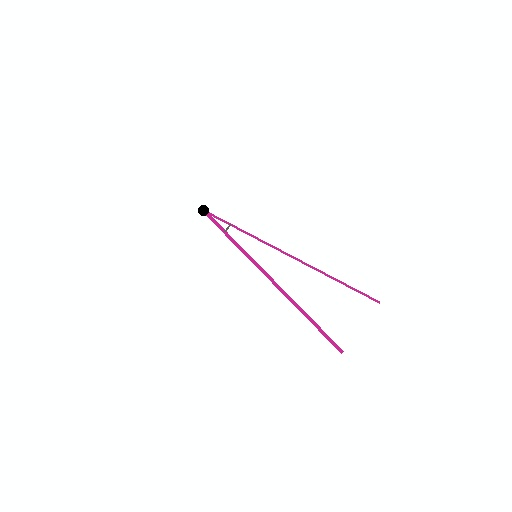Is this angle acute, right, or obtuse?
It is acute.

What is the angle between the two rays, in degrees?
Approximately 18 degrees.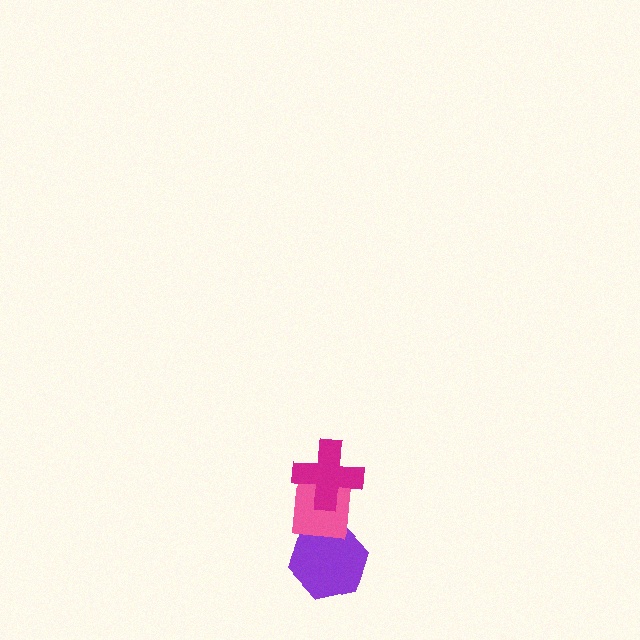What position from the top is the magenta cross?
The magenta cross is 1st from the top.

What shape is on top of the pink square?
The magenta cross is on top of the pink square.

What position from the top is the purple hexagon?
The purple hexagon is 3rd from the top.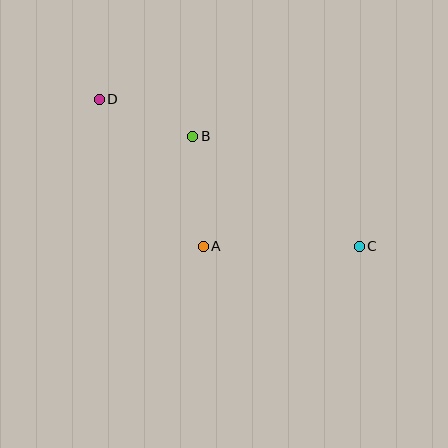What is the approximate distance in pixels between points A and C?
The distance between A and C is approximately 156 pixels.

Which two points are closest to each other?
Points B and D are closest to each other.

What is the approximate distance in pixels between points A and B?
The distance between A and B is approximately 110 pixels.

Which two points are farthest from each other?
Points C and D are farthest from each other.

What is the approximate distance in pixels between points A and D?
The distance between A and D is approximately 180 pixels.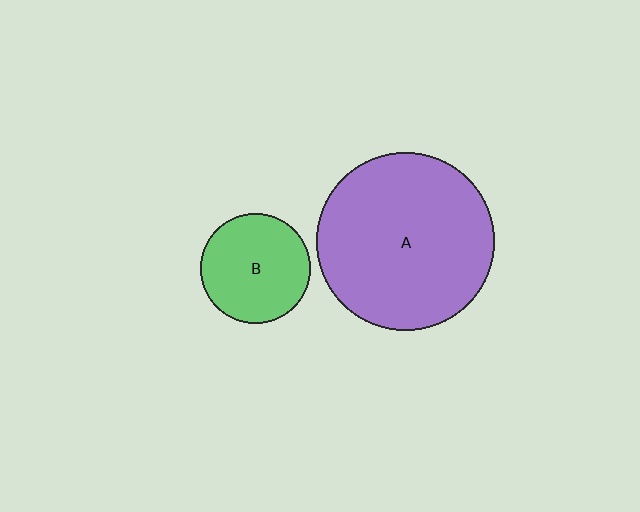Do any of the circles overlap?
No, none of the circles overlap.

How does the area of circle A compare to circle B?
Approximately 2.6 times.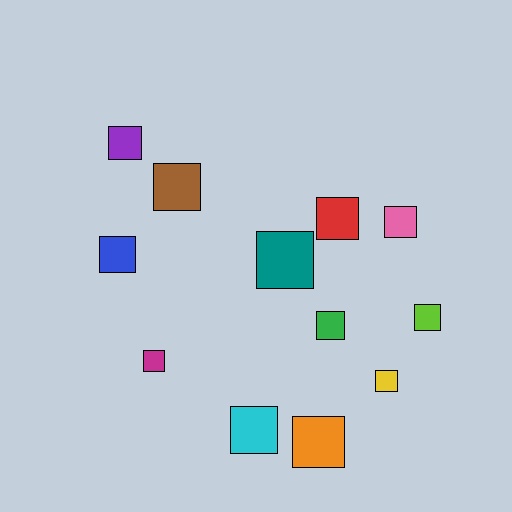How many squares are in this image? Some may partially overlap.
There are 12 squares.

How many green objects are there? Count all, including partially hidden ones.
There is 1 green object.